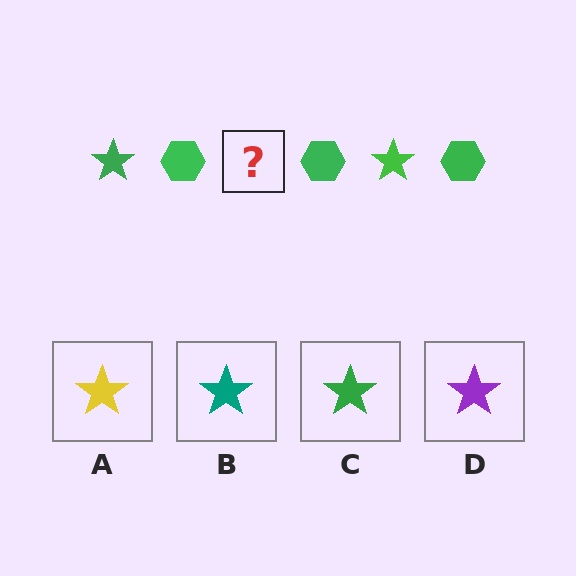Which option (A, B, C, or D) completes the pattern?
C.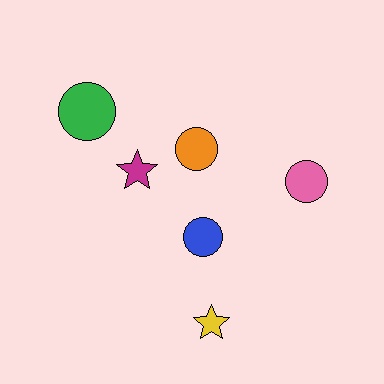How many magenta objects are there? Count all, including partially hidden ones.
There is 1 magenta object.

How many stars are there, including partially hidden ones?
There are 2 stars.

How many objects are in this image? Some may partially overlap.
There are 6 objects.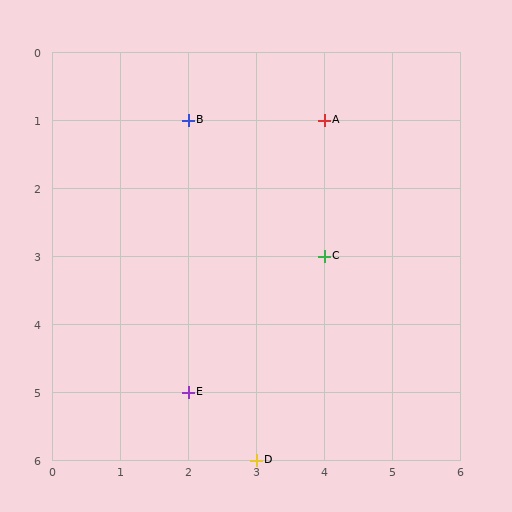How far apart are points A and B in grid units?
Points A and B are 2 columns apart.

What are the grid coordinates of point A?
Point A is at grid coordinates (4, 1).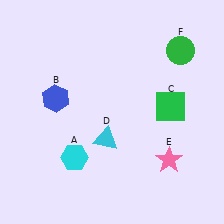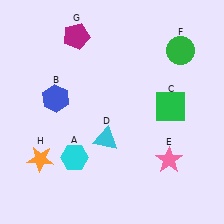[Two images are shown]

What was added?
A magenta pentagon (G), an orange star (H) were added in Image 2.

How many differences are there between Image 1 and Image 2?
There are 2 differences between the two images.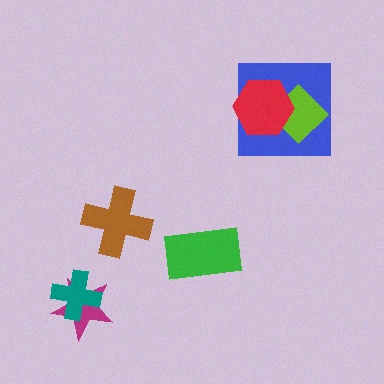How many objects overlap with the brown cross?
0 objects overlap with the brown cross.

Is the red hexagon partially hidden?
No, no other shape covers it.